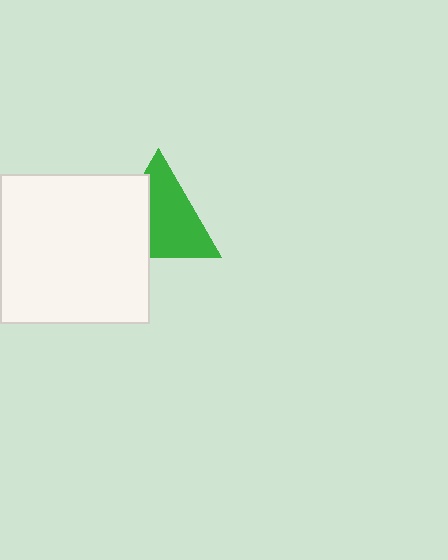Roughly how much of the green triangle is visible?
About half of it is visible (roughly 64%).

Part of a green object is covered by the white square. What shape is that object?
It is a triangle.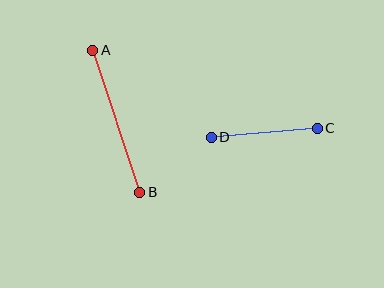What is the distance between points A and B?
The distance is approximately 149 pixels.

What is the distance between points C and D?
The distance is approximately 106 pixels.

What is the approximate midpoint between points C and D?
The midpoint is at approximately (264, 133) pixels.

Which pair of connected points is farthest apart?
Points A and B are farthest apart.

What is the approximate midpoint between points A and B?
The midpoint is at approximately (116, 121) pixels.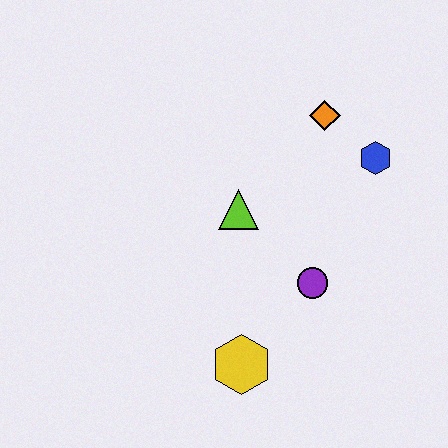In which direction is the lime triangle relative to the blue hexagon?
The lime triangle is to the left of the blue hexagon.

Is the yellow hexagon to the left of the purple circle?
Yes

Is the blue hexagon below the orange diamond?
Yes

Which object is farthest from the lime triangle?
The yellow hexagon is farthest from the lime triangle.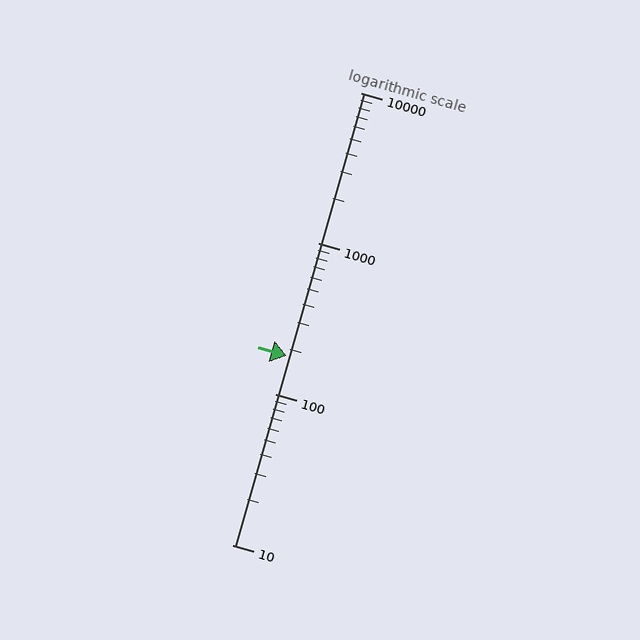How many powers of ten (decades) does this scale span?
The scale spans 3 decades, from 10 to 10000.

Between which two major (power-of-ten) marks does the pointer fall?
The pointer is between 100 and 1000.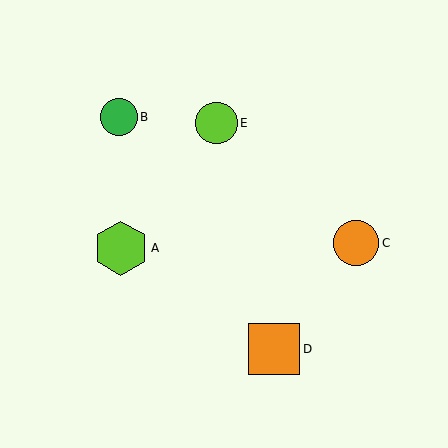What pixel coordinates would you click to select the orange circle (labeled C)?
Click at (356, 243) to select the orange circle C.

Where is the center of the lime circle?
The center of the lime circle is at (216, 123).